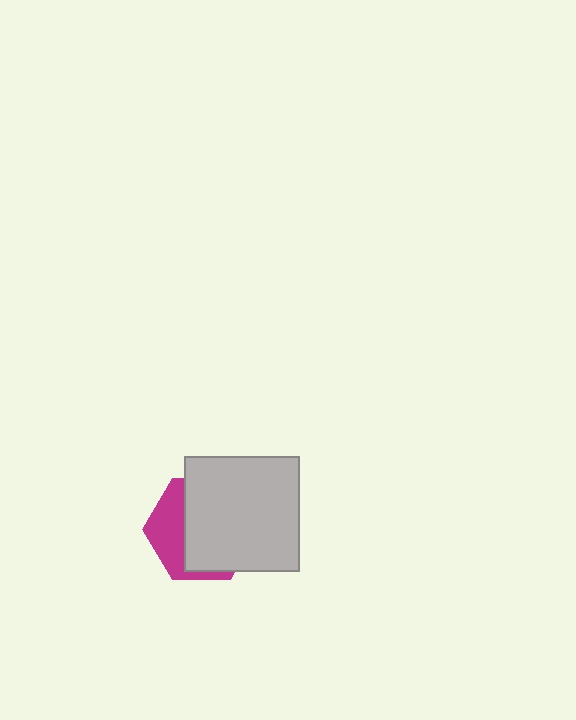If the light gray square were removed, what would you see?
You would see the complete magenta hexagon.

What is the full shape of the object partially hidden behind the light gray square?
The partially hidden object is a magenta hexagon.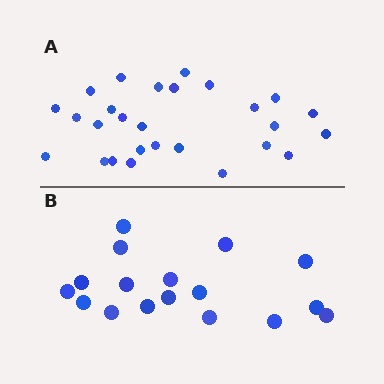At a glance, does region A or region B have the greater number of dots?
Region A (the top region) has more dots.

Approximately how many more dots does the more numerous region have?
Region A has roughly 10 or so more dots than region B.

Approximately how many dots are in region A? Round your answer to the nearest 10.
About 30 dots. (The exact count is 27, which rounds to 30.)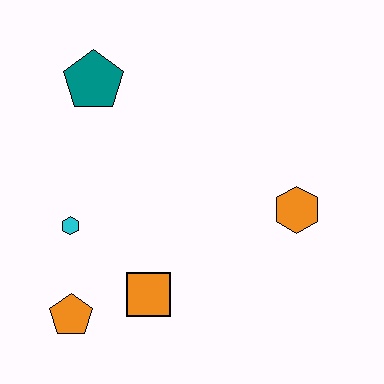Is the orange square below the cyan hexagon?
Yes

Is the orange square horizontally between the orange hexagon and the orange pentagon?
Yes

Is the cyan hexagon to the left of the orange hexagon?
Yes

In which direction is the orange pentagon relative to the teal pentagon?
The orange pentagon is below the teal pentagon.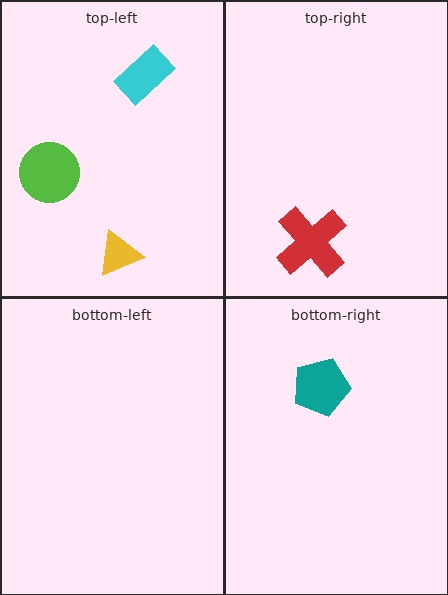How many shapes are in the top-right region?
1.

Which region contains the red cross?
The top-right region.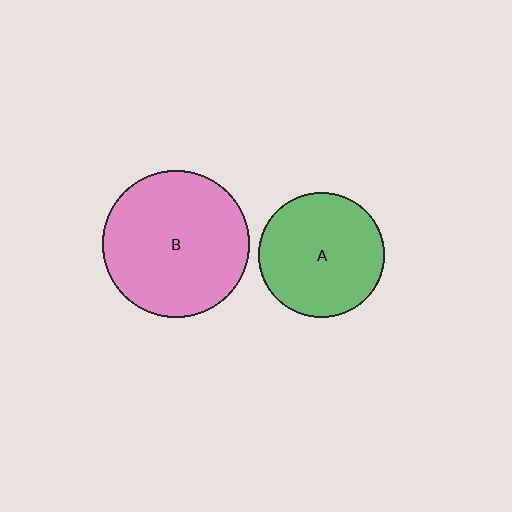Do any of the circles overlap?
No, none of the circles overlap.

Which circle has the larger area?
Circle B (pink).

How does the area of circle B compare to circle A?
Approximately 1.4 times.